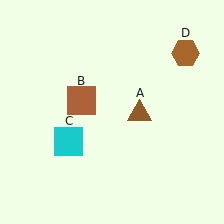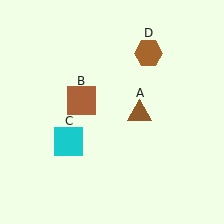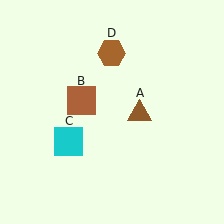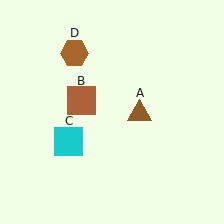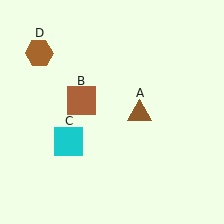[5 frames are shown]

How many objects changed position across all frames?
1 object changed position: brown hexagon (object D).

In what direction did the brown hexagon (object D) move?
The brown hexagon (object D) moved left.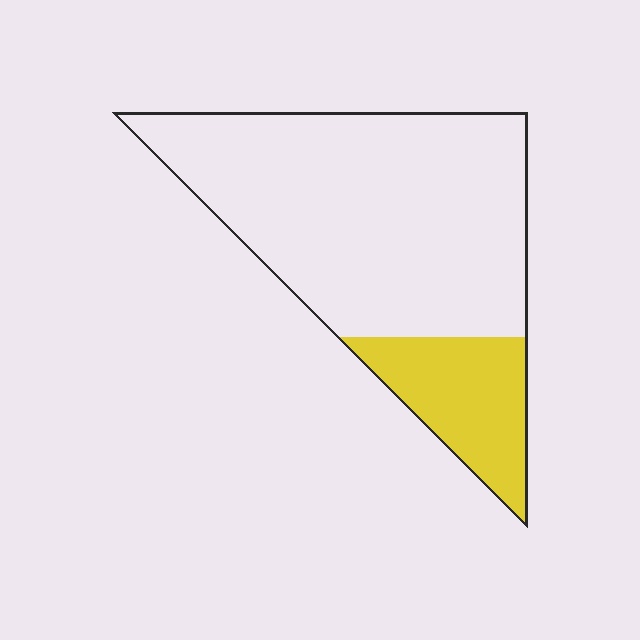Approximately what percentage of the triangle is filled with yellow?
Approximately 20%.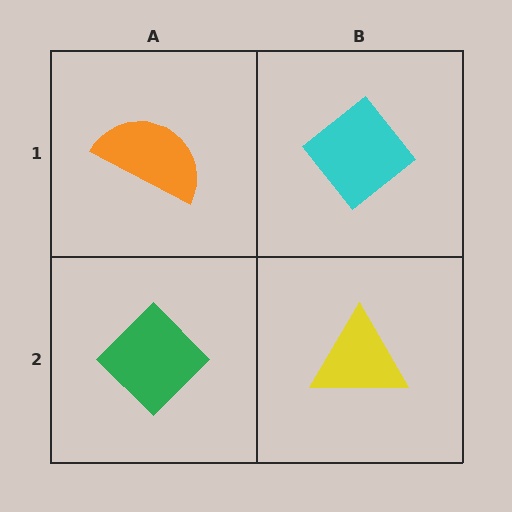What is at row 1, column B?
A cyan diamond.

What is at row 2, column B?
A yellow triangle.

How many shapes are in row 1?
2 shapes.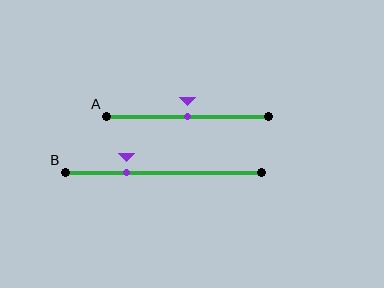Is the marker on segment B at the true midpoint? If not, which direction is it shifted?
No, the marker on segment B is shifted to the left by about 19% of the segment length.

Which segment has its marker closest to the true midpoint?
Segment A has its marker closest to the true midpoint.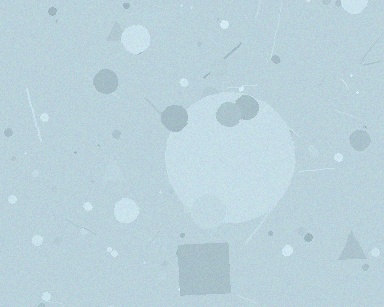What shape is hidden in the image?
A circle is hidden in the image.